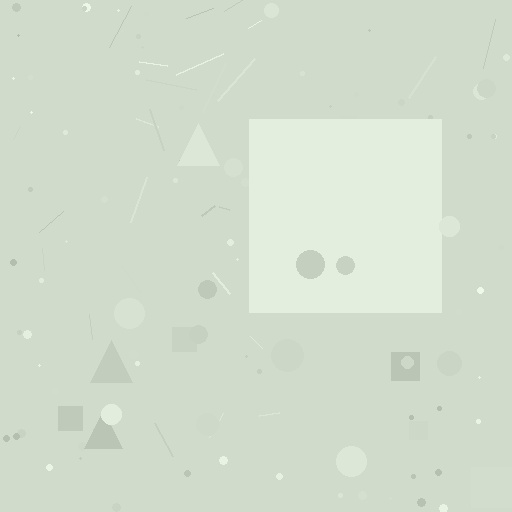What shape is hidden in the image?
A square is hidden in the image.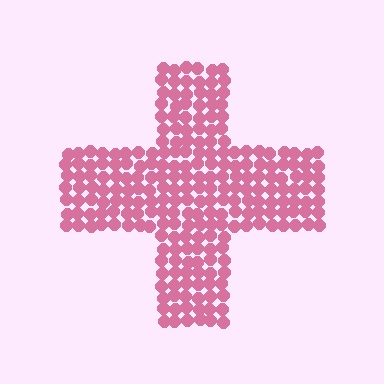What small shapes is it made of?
It is made of small circles.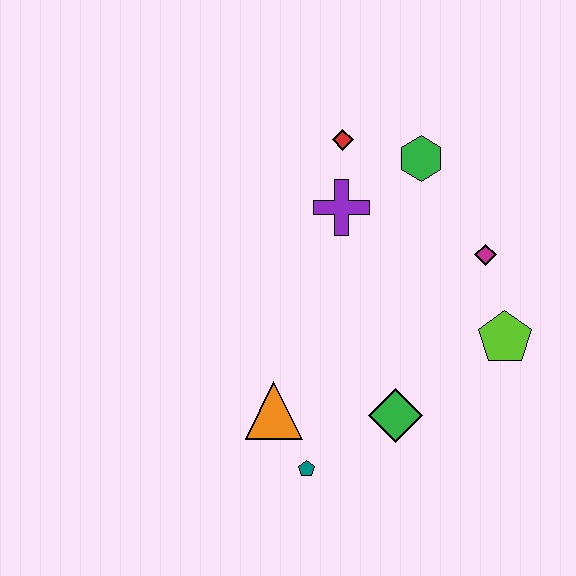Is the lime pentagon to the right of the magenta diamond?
Yes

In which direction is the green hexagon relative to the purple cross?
The green hexagon is to the right of the purple cross.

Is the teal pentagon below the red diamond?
Yes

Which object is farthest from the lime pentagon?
The red diamond is farthest from the lime pentagon.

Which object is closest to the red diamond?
The purple cross is closest to the red diamond.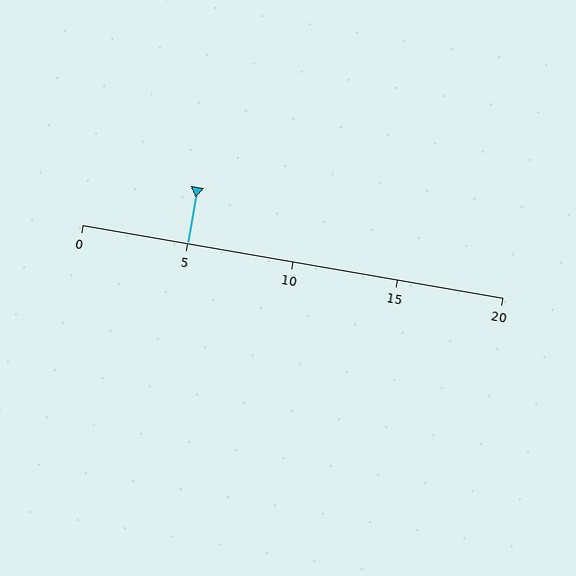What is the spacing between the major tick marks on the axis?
The major ticks are spaced 5 apart.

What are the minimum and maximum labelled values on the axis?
The axis runs from 0 to 20.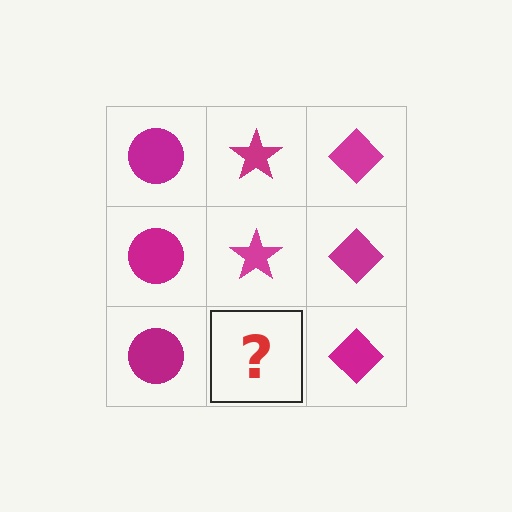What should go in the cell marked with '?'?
The missing cell should contain a magenta star.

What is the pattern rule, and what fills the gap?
The rule is that each column has a consistent shape. The gap should be filled with a magenta star.